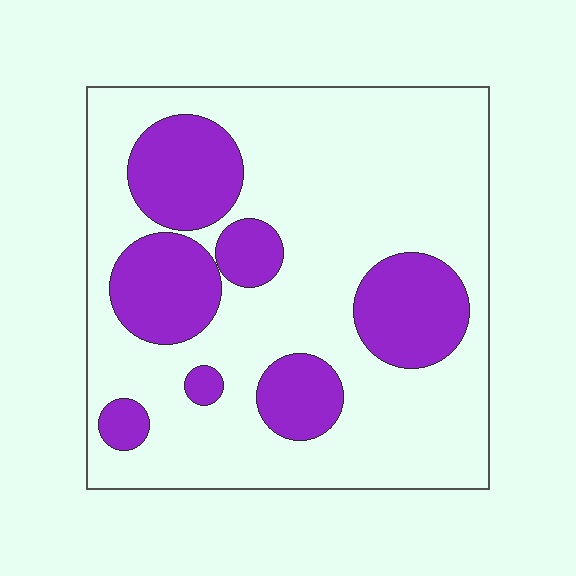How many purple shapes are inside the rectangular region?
7.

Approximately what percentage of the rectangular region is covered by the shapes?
Approximately 25%.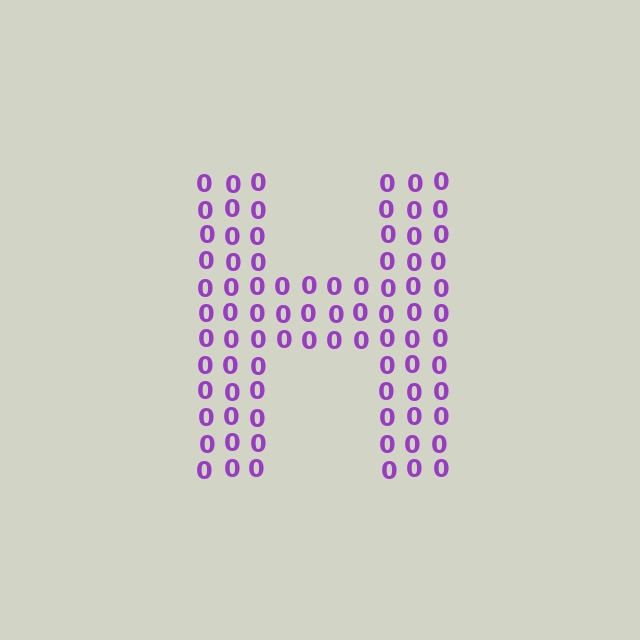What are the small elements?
The small elements are digit 0's.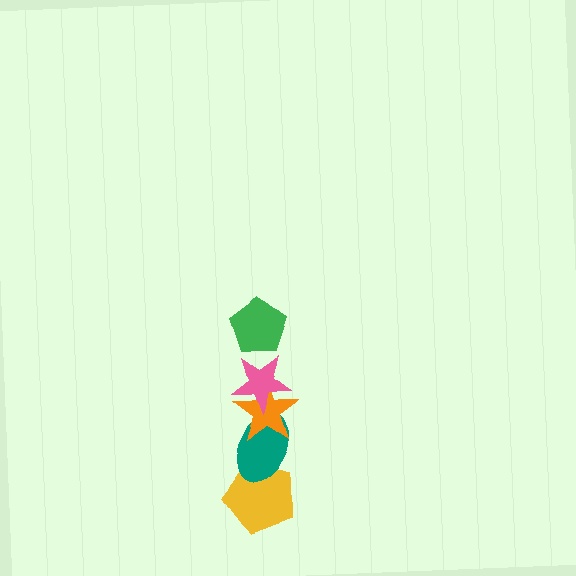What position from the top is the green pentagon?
The green pentagon is 1st from the top.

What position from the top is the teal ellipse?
The teal ellipse is 4th from the top.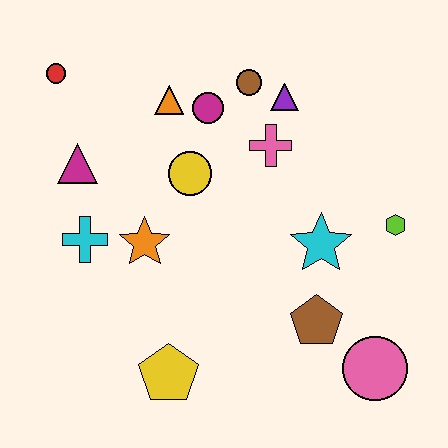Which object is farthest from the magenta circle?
The pink circle is farthest from the magenta circle.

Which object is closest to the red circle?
The magenta triangle is closest to the red circle.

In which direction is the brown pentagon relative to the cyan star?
The brown pentagon is below the cyan star.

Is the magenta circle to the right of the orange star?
Yes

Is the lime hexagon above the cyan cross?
Yes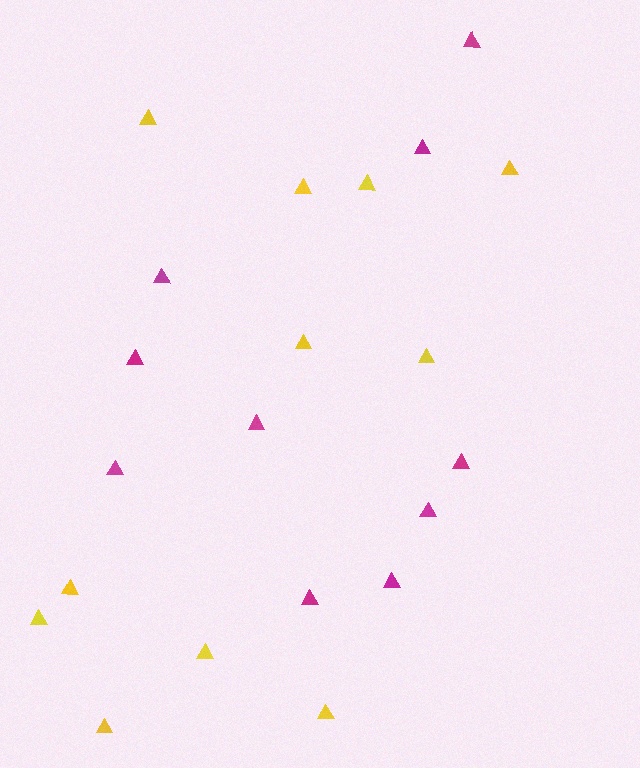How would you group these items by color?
There are 2 groups: one group of magenta triangles (10) and one group of yellow triangles (11).